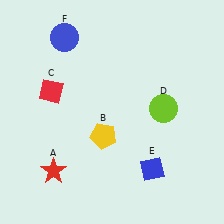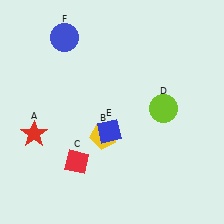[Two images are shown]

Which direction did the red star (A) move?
The red star (A) moved up.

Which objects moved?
The objects that moved are: the red star (A), the red diamond (C), the blue diamond (E).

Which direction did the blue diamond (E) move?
The blue diamond (E) moved left.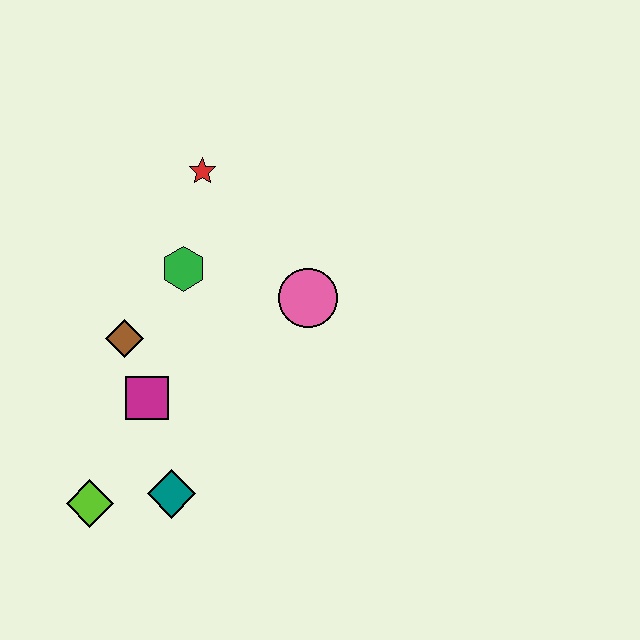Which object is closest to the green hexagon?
The brown diamond is closest to the green hexagon.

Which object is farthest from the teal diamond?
The red star is farthest from the teal diamond.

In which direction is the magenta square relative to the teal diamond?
The magenta square is above the teal diamond.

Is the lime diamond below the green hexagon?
Yes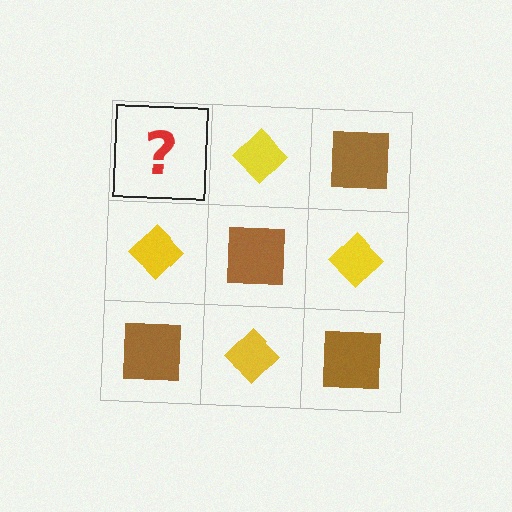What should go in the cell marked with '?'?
The missing cell should contain a brown square.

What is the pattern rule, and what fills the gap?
The rule is that it alternates brown square and yellow diamond in a checkerboard pattern. The gap should be filled with a brown square.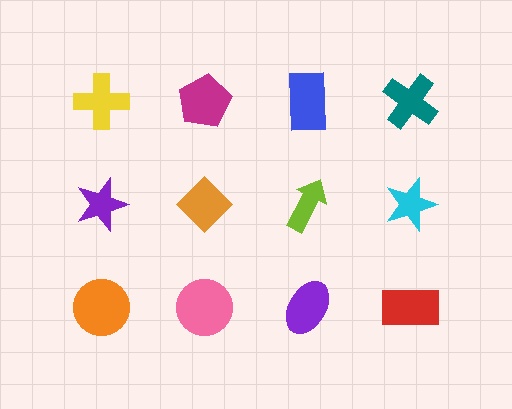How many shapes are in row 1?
4 shapes.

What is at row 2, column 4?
A cyan star.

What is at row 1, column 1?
A yellow cross.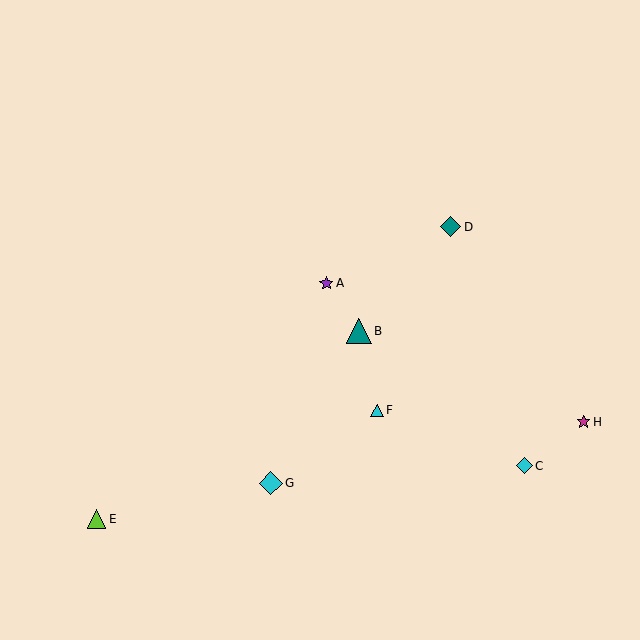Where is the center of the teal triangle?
The center of the teal triangle is at (359, 331).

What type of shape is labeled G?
Shape G is a cyan diamond.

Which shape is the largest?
The teal triangle (labeled B) is the largest.